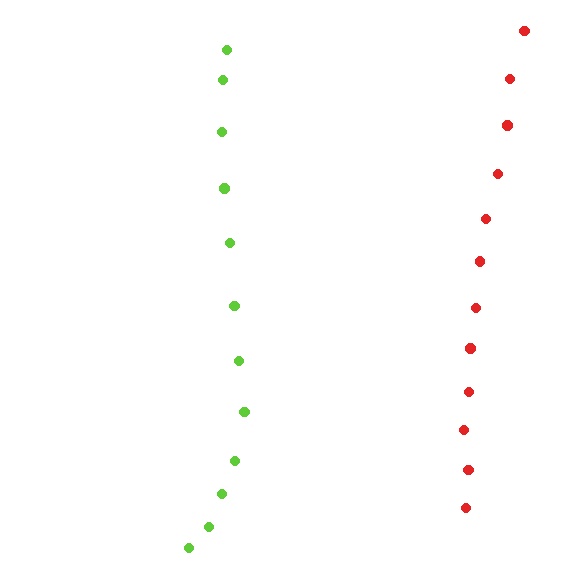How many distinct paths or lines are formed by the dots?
There are 2 distinct paths.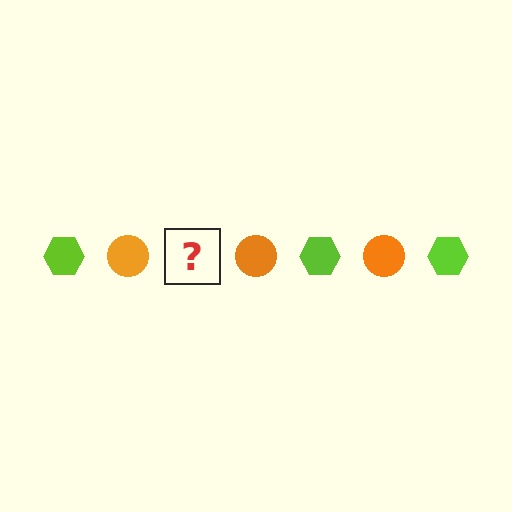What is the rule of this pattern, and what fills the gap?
The rule is that the pattern alternates between lime hexagon and orange circle. The gap should be filled with a lime hexagon.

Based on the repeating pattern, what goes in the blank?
The blank should be a lime hexagon.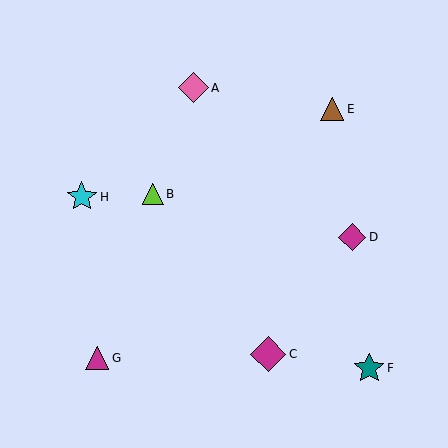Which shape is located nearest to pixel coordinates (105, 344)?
The magenta triangle (labeled G) at (97, 358) is nearest to that location.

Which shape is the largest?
The magenta diamond (labeled C) is the largest.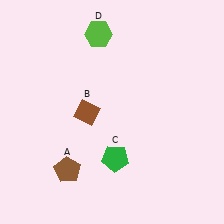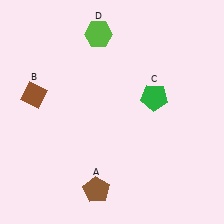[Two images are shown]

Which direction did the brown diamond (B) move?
The brown diamond (B) moved left.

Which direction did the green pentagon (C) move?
The green pentagon (C) moved up.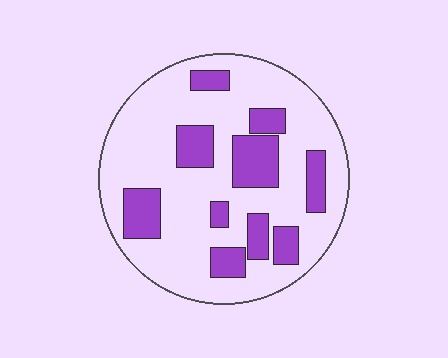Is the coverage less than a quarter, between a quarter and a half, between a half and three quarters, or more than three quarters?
Between a quarter and a half.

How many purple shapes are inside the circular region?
10.